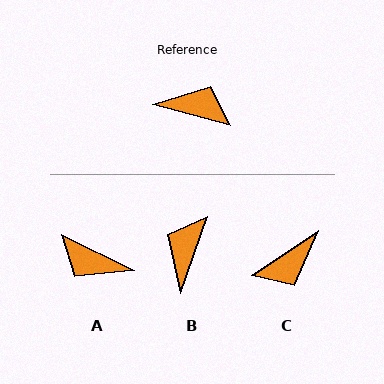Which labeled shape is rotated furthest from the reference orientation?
A, about 169 degrees away.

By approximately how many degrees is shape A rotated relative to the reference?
Approximately 169 degrees counter-clockwise.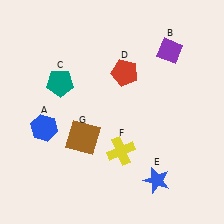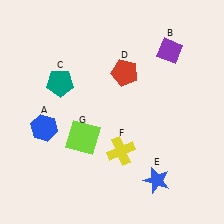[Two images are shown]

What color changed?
The square (G) changed from brown in Image 1 to lime in Image 2.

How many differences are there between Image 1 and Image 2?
There is 1 difference between the two images.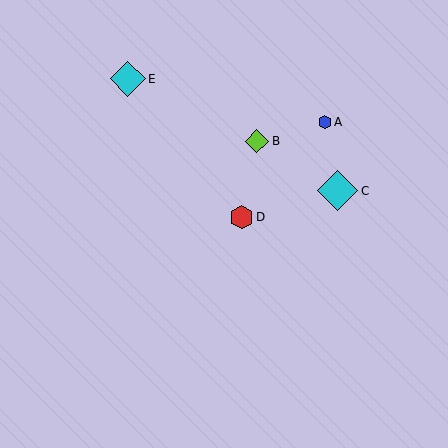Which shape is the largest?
The cyan diamond (labeled C) is the largest.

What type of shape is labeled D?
Shape D is a red hexagon.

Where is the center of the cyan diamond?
The center of the cyan diamond is at (128, 79).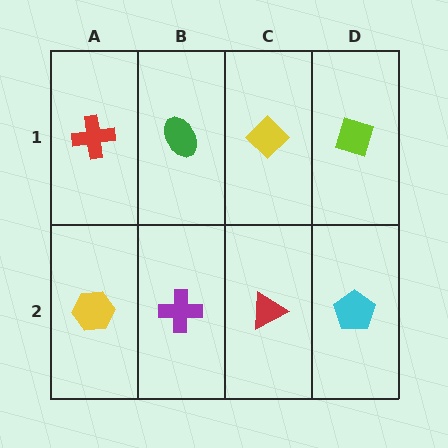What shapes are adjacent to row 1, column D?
A cyan pentagon (row 2, column D), a yellow diamond (row 1, column C).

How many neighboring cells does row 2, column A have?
2.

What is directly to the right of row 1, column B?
A yellow diamond.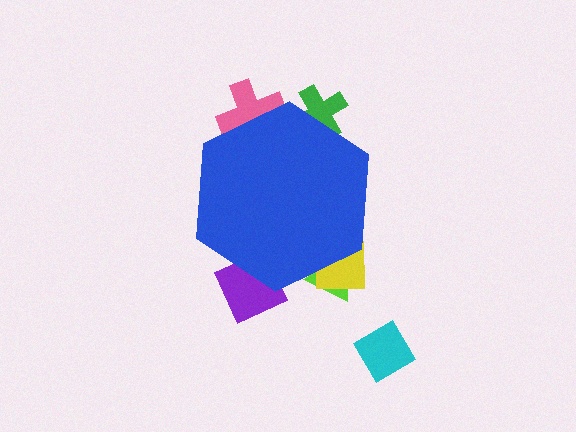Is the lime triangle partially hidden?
Yes, the lime triangle is partially hidden behind the blue hexagon.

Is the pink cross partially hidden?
Yes, the pink cross is partially hidden behind the blue hexagon.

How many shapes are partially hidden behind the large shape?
5 shapes are partially hidden.